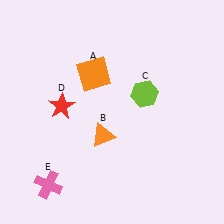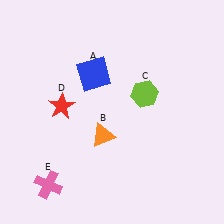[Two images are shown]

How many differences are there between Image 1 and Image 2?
There is 1 difference between the two images.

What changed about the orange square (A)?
In Image 1, A is orange. In Image 2, it changed to blue.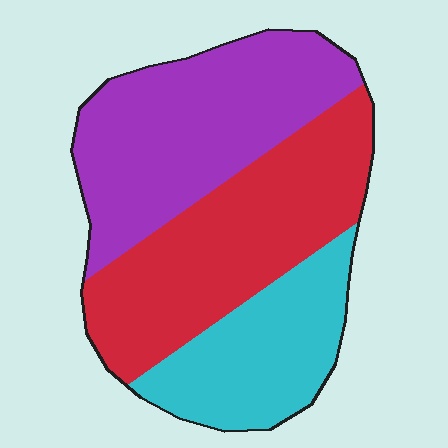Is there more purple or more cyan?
Purple.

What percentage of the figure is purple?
Purple takes up about three eighths (3/8) of the figure.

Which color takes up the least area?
Cyan, at roughly 25%.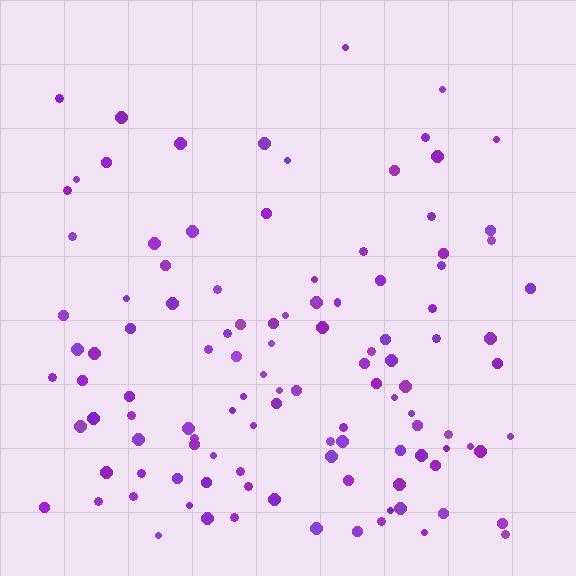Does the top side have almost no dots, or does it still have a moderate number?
Still a moderate number, just noticeably fewer than the bottom.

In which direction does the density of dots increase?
From top to bottom, with the bottom side densest.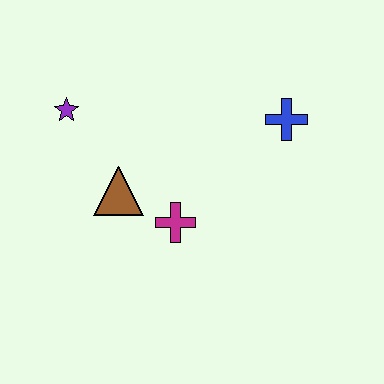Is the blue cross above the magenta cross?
Yes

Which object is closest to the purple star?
The brown triangle is closest to the purple star.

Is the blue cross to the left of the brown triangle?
No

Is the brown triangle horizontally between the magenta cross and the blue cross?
No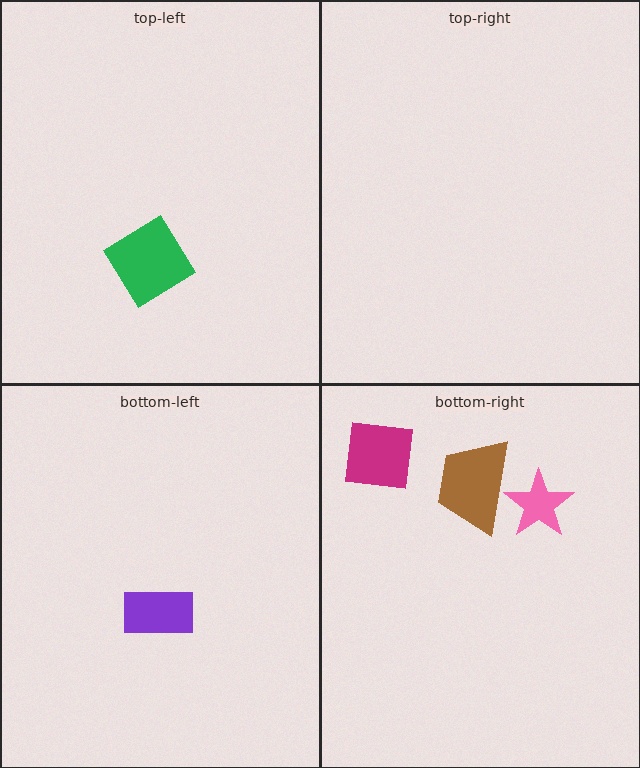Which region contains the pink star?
The bottom-right region.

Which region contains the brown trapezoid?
The bottom-right region.